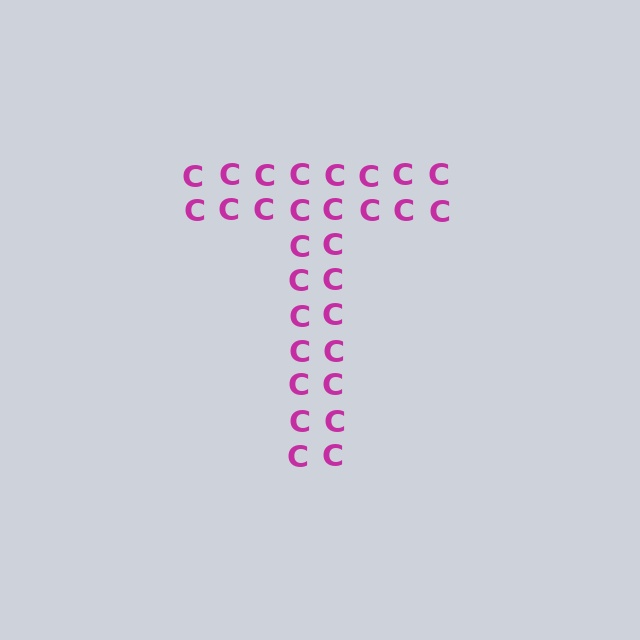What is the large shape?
The large shape is the letter T.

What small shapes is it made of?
It is made of small letter C's.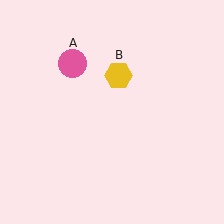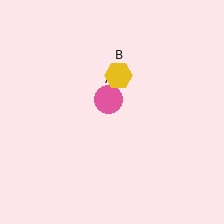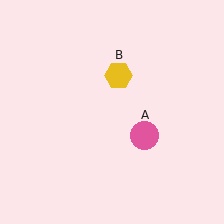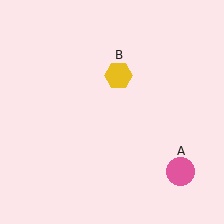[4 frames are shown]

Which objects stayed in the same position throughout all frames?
Yellow hexagon (object B) remained stationary.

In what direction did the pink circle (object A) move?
The pink circle (object A) moved down and to the right.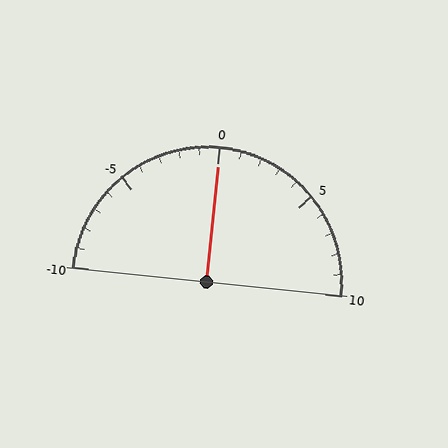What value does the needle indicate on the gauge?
The needle indicates approximately 0.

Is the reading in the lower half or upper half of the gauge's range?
The reading is in the upper half of the range (-10 to 10).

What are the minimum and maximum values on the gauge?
The gauge ranges from -10 to 10.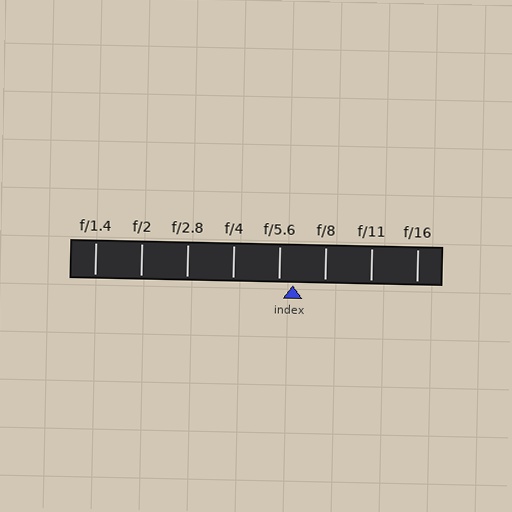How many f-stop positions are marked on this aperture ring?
There are 8 f-stop positions marked.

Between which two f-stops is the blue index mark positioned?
The index mark is between f/5.6 and f/8.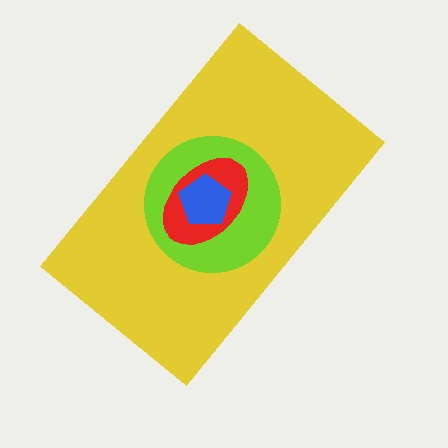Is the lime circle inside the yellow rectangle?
Yes.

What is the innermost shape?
The blue pentagon.